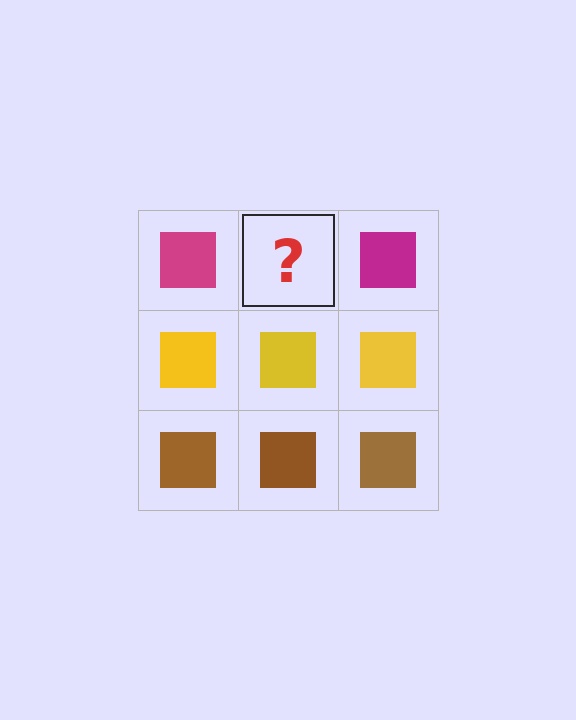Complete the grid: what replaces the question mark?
The question mark should be replaced with a magenta square.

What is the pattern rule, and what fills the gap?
The rule is that each row has a consistent color. The gap should be filled with a magenta square.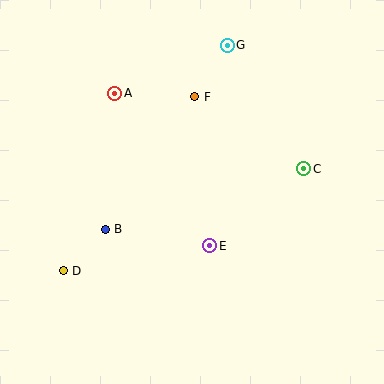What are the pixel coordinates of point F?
Point F is at (195, 97).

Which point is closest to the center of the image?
Point E at (210, 246) is closest to the center.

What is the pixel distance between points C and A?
The distance between C and A is 203 pixels.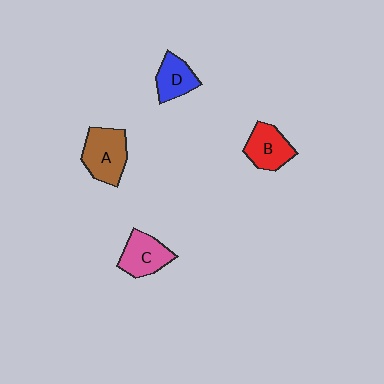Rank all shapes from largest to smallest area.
From largest to smallest: A (brown), C (pink), B (red), D (blue).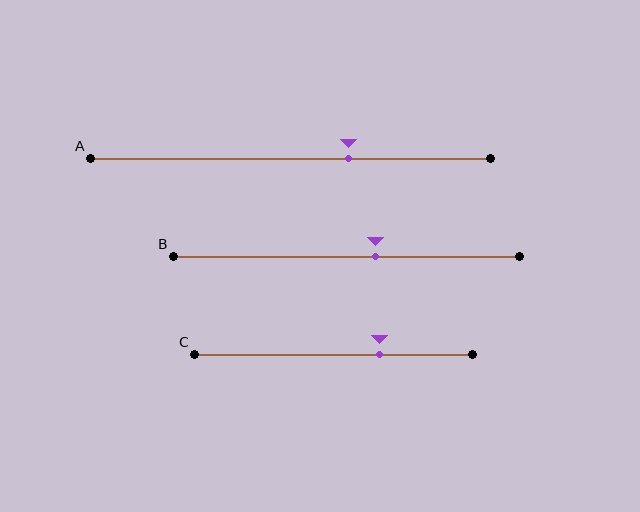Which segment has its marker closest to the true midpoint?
Segment B has its marker closest to the true midpoint.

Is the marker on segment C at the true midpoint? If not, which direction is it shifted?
No, the marker on segment C is shifted to the right by about 17% of the segment length.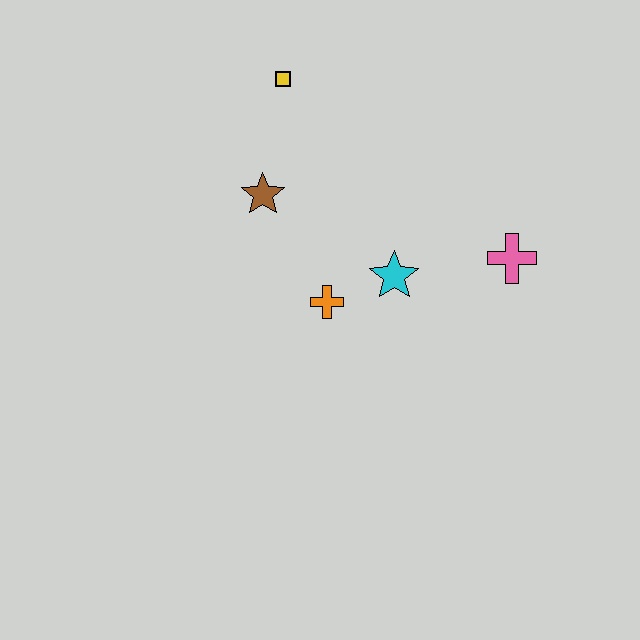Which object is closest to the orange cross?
The cyan star is closest to the orange cross.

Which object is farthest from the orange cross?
The yellow square is farthest from the orange cross.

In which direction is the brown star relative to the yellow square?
The brown star is below the yellow square.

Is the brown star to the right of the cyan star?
No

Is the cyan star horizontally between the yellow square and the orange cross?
No